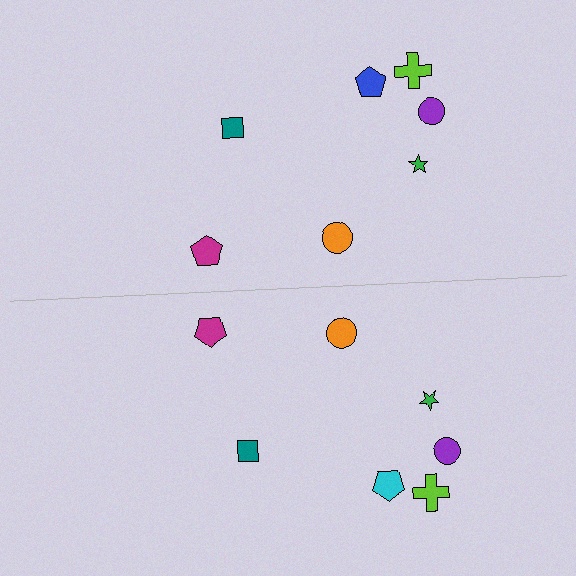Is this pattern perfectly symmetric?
No, the pattern is not perfectly symmetric. The cyan pentagon on the bottom side breaks the symmetry — its mirror counterpart is blue.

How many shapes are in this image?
There are 14 shapes in this image.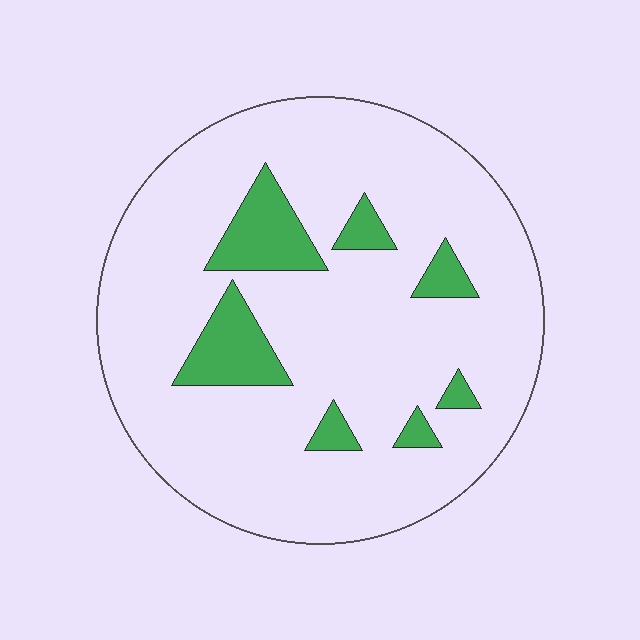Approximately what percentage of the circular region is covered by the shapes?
Approximately 15%.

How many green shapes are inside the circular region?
7.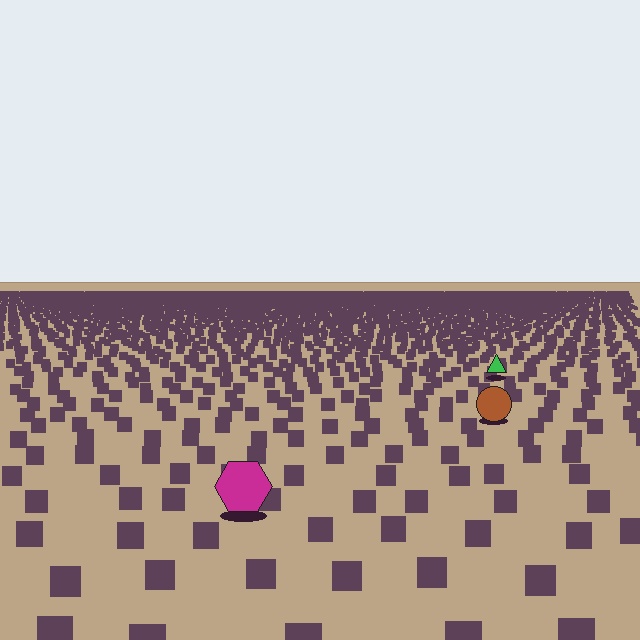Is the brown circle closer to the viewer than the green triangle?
Yes. The brown circle is closer — you can tell from the texture gradient: the ground texture is coarser near it.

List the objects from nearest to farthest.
From nearest to farthest: the magenta hexagon, the brown circle, the green triangle.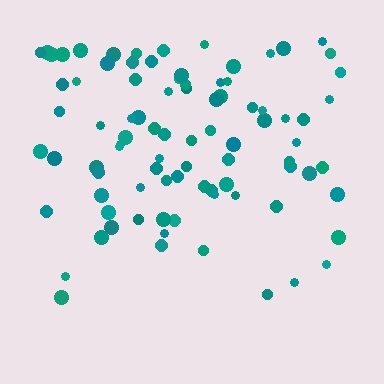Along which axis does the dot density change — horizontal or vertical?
Vertical.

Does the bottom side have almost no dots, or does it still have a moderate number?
Still a moderate number, just noticeably fewer than the top.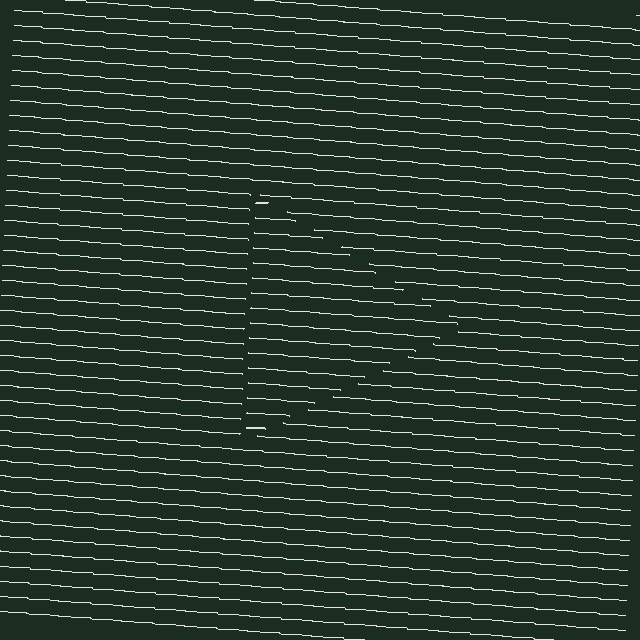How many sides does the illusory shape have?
3 sides — the line-ends trace a triangle.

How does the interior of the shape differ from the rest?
The interior of the shape contains the same grating, shifted by half a period — the contour is defined by the phase discontinuity where line-ends from the inner and outer gratings abut.